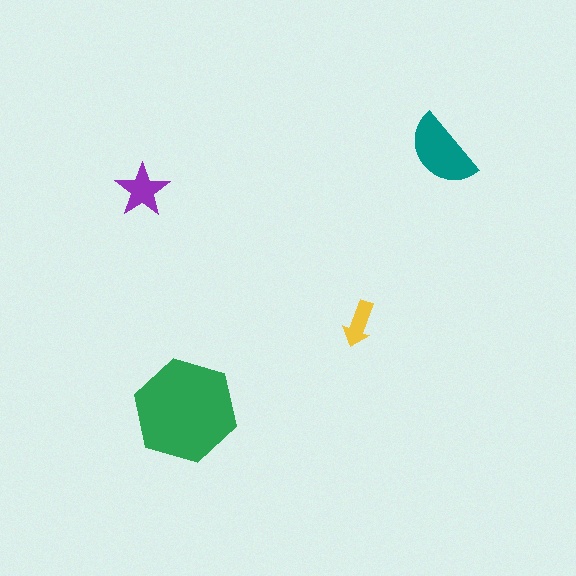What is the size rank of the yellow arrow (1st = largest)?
4th.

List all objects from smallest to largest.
The yellow arrow, the purple star, the teal semicircle, the green hexagon.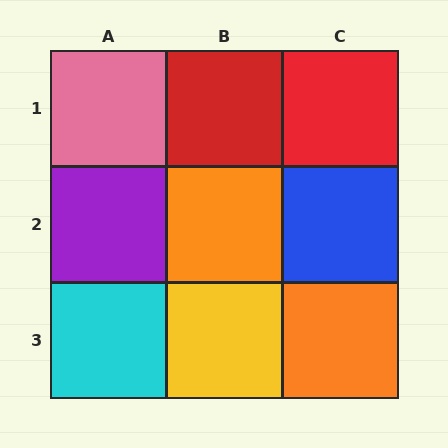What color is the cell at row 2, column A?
Purple.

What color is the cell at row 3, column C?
Orange.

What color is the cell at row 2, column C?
Blue.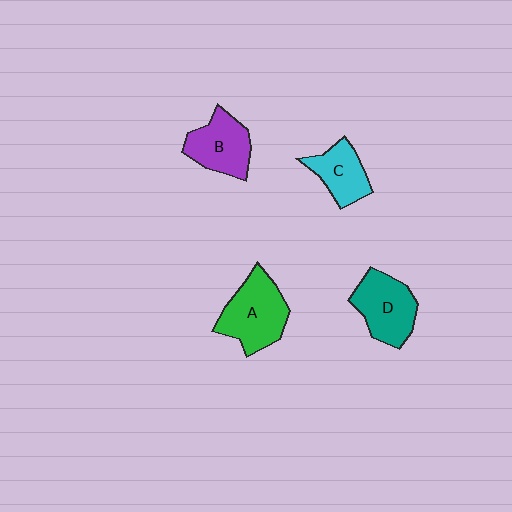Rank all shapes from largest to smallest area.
From largest to smallest: A (green), D (teal), B (purple), C (cyan).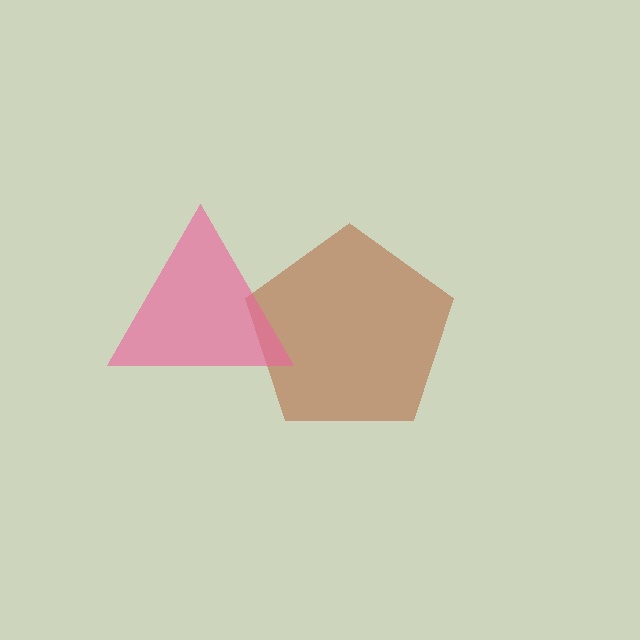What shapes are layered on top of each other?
The layered shapes are: a brown pentagon, a pink triangle.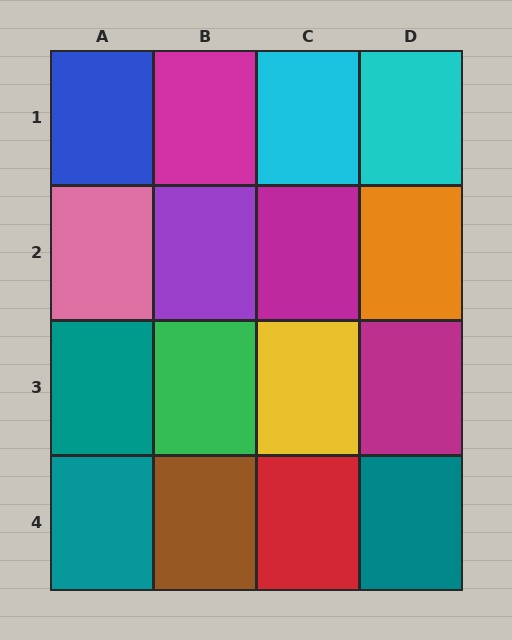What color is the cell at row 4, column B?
Brown.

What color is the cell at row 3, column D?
Magenta.